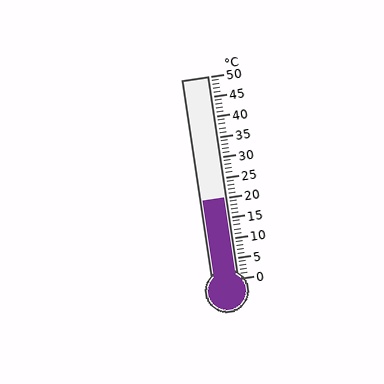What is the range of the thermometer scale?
The thermometer scale ranges from 0°C to 50°C.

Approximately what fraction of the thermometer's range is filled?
The thermometer is filled to approximately 40% of its range.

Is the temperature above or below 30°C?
The temperature is below 30°C.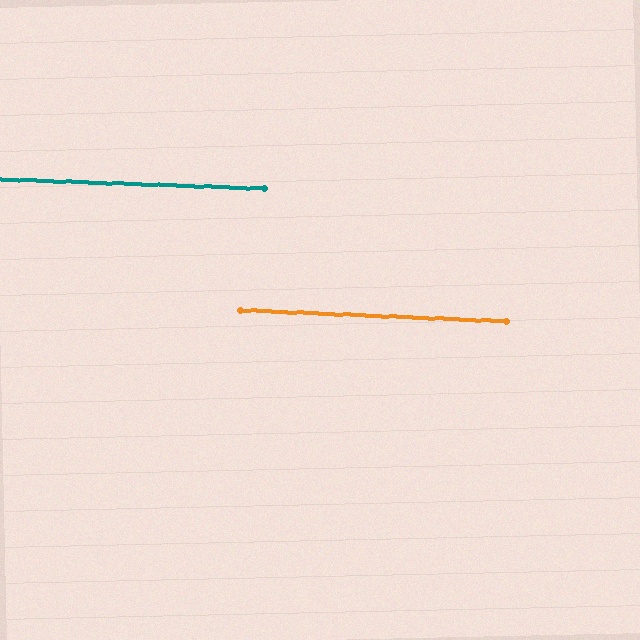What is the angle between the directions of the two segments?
Approximately 1 degree.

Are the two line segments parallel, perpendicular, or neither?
Parallel — their directions differ by only 0.6°.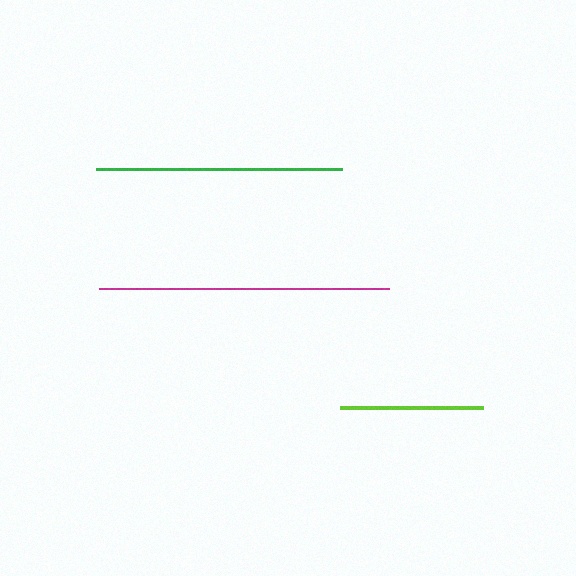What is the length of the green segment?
The green segment is approximately 246 pixels long.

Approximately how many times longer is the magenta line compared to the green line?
The magenta line is approximately 1.2 times the length of the green line.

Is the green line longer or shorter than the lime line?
The green line is longer than the lime line.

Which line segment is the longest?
The magenta line is the longest at approximately 290 pixels.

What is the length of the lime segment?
The lime segment is approximately 144 pixels long.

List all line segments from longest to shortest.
From longest to shortest: magenta, green, lime.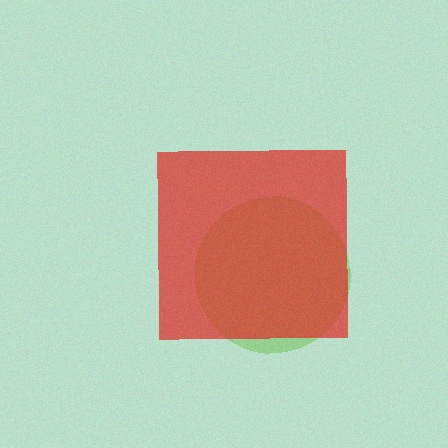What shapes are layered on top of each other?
The layered shapes are: a lime circle, a red square.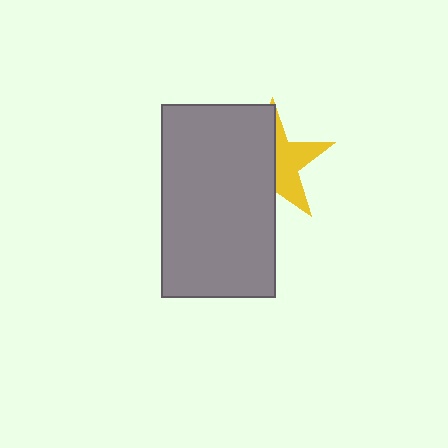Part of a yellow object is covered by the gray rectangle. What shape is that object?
It is a star.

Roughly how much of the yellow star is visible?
About half of it is visible (roughly 45%).